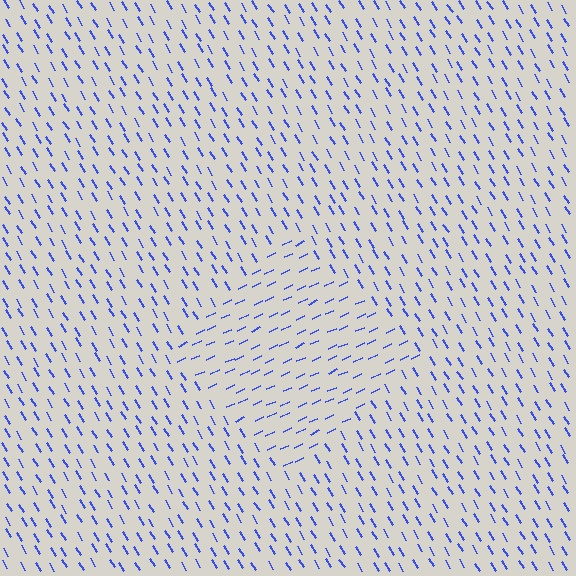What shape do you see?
I see a diamond.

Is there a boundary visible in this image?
Yes, there is a texture boundary formed by a change in line orientation.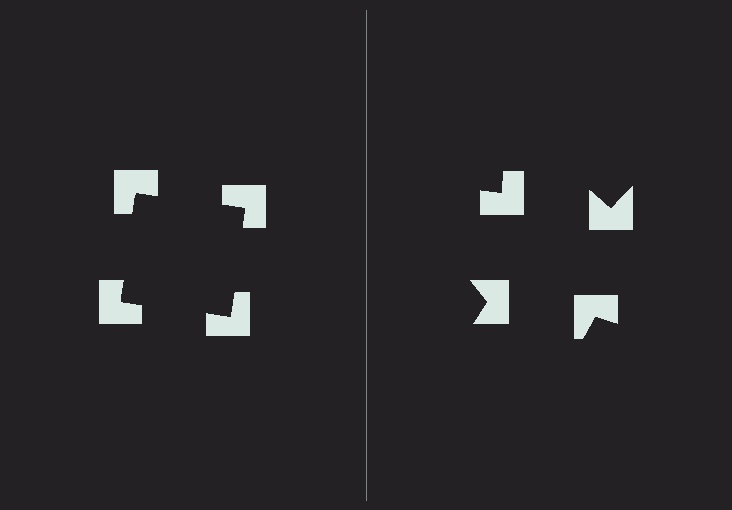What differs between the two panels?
The notched squares are positioned identically on both sides; only the wedge orientations differ. On the left they align to a square; on the right they are misaligned.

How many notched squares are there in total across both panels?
8 — 4 on each side.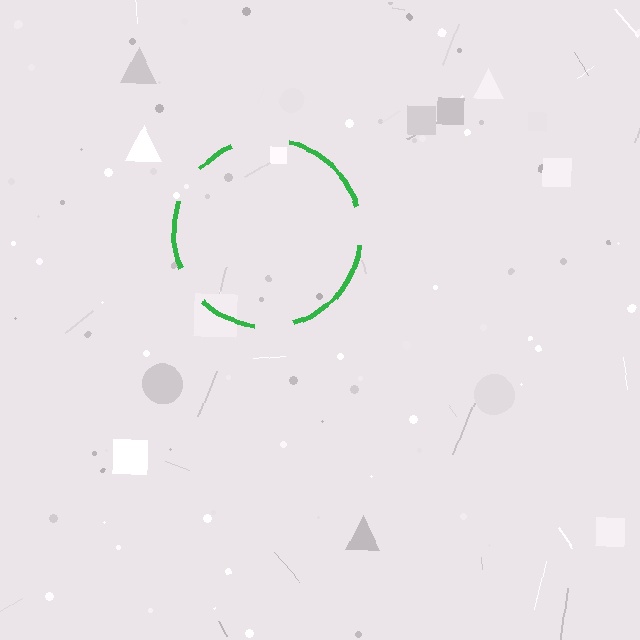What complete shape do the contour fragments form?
The contour fragments form a circle.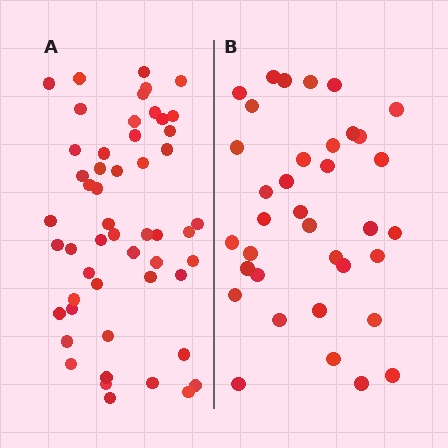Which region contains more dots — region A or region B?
Region A (the left region) has more dots.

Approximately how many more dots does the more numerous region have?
Region A has approximately 15 more dots than region B.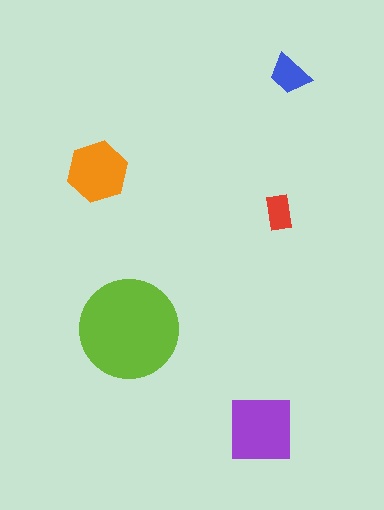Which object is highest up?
The blue trapezoid is topmost.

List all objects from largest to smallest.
The lime circle, the purple square, the orange hexagon, the blue trapezoid, the red rectangle.